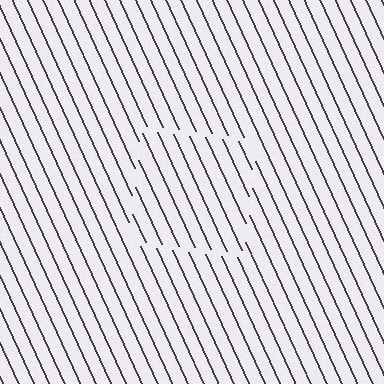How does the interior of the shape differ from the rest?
The interior of the shape contains the same grating, shifted by half a period — the contour is defined by the phase discontinuity where line-ends from the inner and outer gratings abut.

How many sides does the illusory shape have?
4 sides — the line-ends trace a square.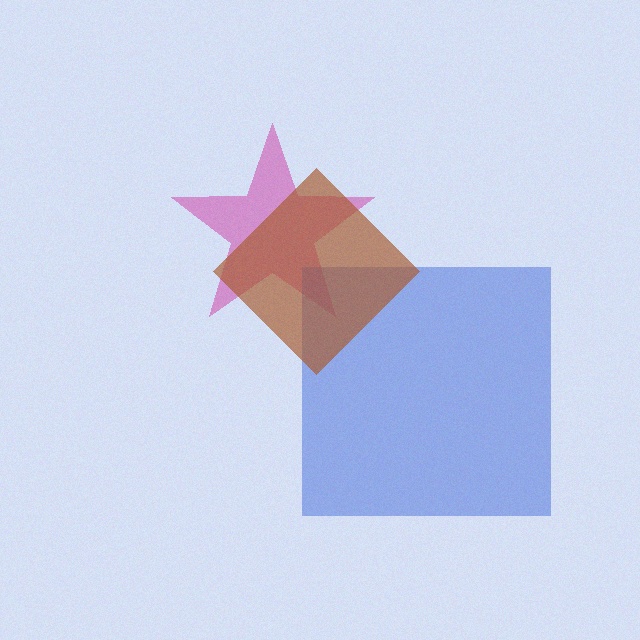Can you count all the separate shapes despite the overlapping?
Yes, there are 3 separate shapes.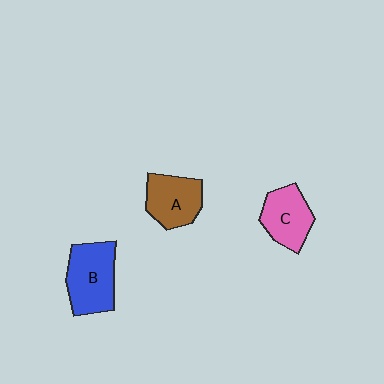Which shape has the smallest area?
Shape C (pink).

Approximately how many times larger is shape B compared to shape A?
Approximately 1.2 times.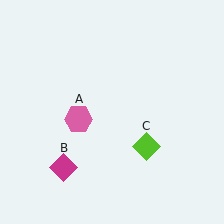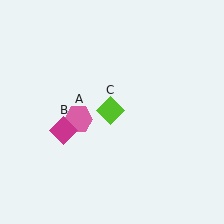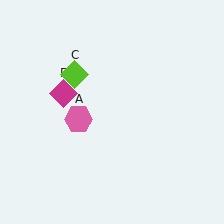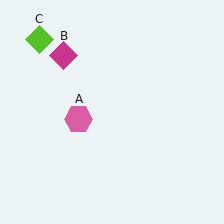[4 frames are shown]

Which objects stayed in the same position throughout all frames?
Pink hexagon (object A) remained stationary.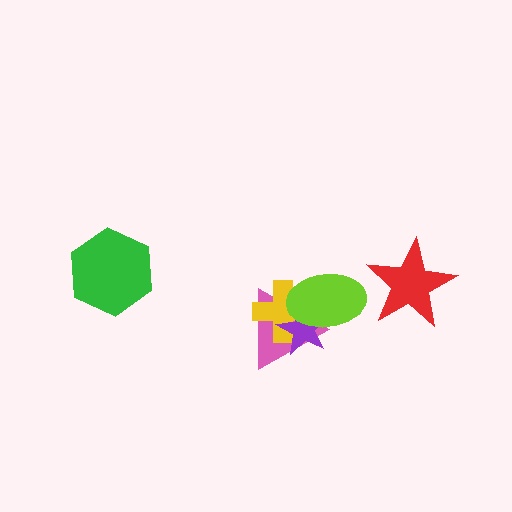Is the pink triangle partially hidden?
Yes, it is partially covered by another shape.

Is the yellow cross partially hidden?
Yes, it is partially covered by another shape.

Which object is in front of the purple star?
The lime ellipse is in front of the purple star.